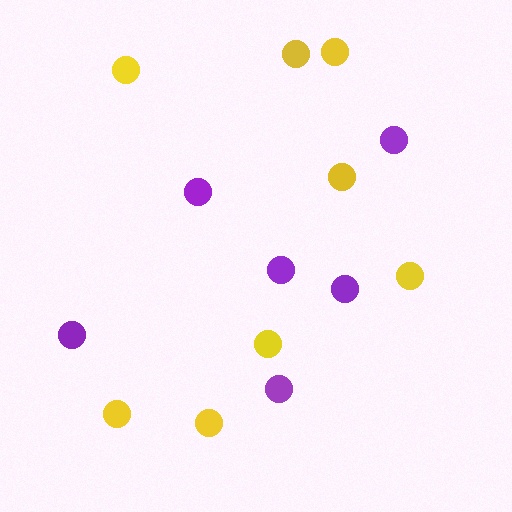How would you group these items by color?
There are 2 groups: one group of purple circles (6) and one group of yellow circles (8).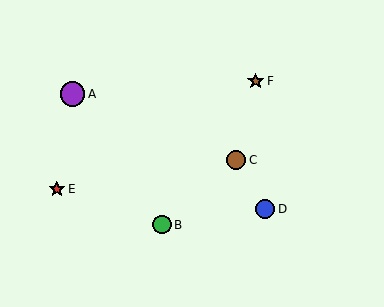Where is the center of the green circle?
The center of the green circle is at (162, 225).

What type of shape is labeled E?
Shape E is a red star.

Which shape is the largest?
The purple circle (labeled A) is the largest.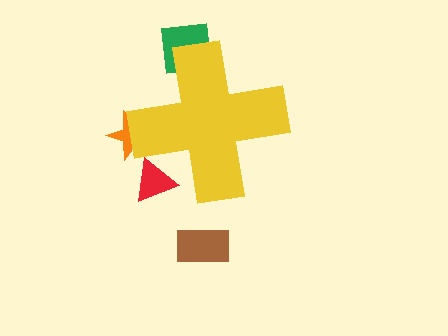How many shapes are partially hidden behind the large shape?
3 shapes are partially hidden.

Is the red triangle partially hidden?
Yes, the red triangle is partially hidden behind the yellow cross.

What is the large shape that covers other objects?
A yellow cross.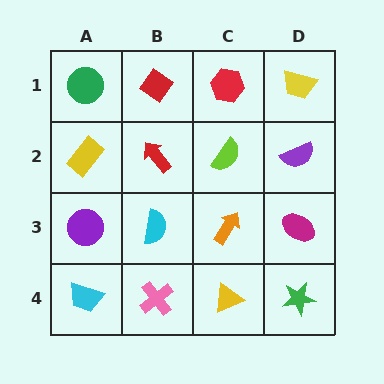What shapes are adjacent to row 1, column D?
A purple semicircle (row 2, column D), a red hexagon (row 1, column C).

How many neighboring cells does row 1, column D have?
2.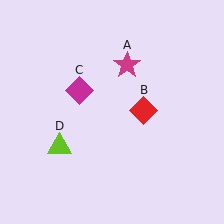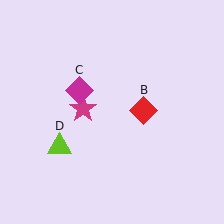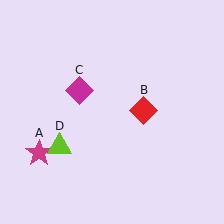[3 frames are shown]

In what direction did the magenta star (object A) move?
The magenta star (object A) moved down and to the left.